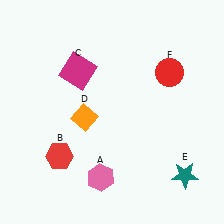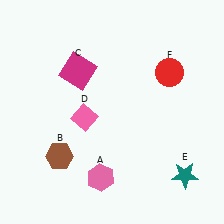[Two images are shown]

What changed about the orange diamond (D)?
In Image 1, D is orange. In Image 2, it changed to pink.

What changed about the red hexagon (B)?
In Image 1, B is red. In Image 2, it changed to brown.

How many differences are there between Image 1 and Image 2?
There are 2 differences between the two images.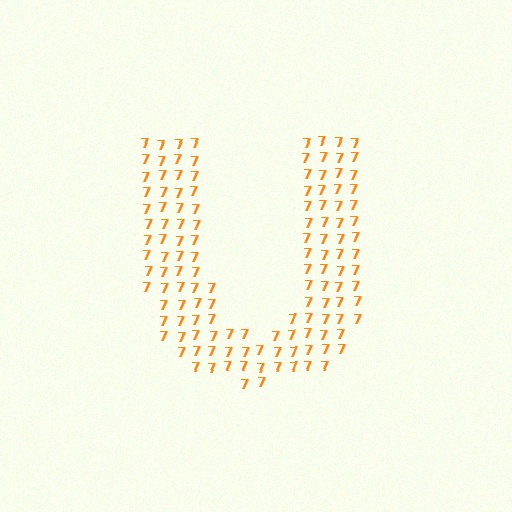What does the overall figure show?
The overall figure shows the letter U.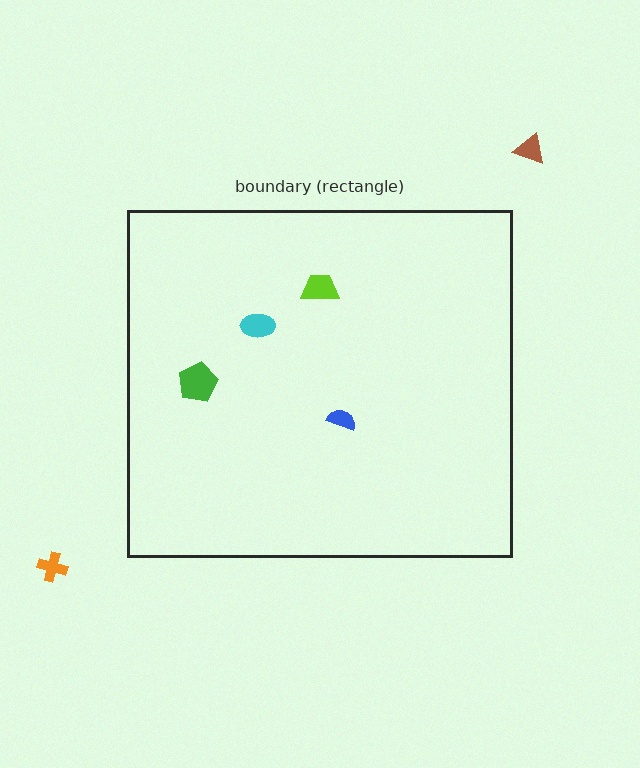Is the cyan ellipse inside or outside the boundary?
Inside.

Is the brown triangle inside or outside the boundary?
Outside.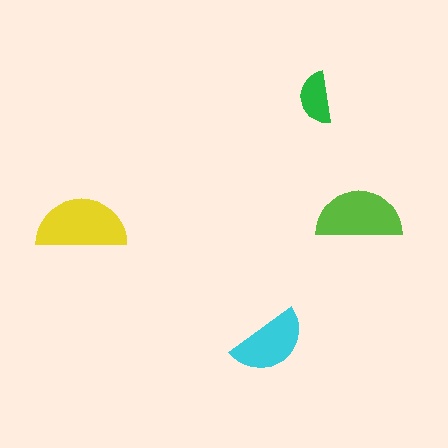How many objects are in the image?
There are 4 objects in the image.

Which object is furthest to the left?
The yellow semicircle is leftmost.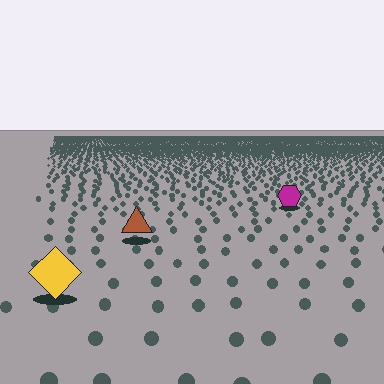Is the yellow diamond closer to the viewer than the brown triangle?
Yes. The yellow diamond is closer — you can tell from the texture gradient: the ground texture is coarser near it.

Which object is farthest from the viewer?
The magenta hexagon is farthest from the viewer. It appears smaller and the ground texture around it is denser.